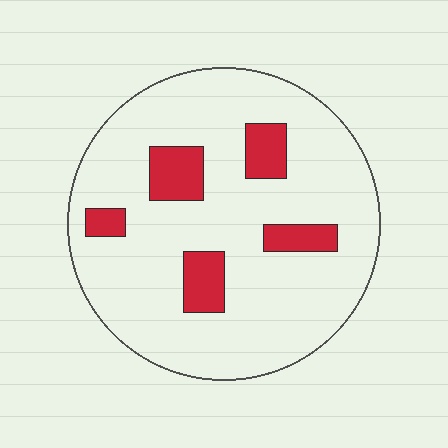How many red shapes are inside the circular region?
5.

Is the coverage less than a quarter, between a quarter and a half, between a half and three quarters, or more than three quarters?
Less than a quarter.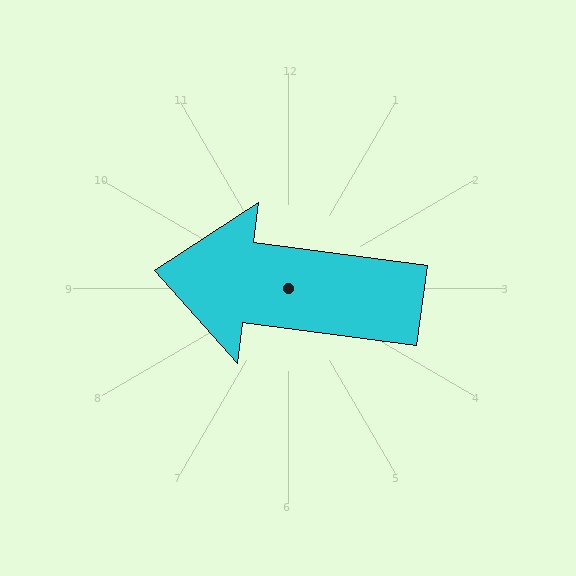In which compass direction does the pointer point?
West.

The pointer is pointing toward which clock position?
Roughly 9 o'clock.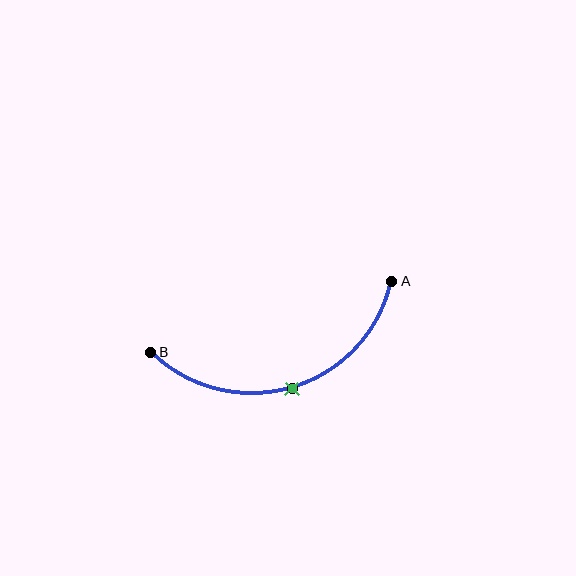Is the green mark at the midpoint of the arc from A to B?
Yes. The green mark lies on the arc at equal arc-length from both A and B — it is the arc midpoint.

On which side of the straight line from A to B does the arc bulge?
The arc bulges below the straight line connecting A and B.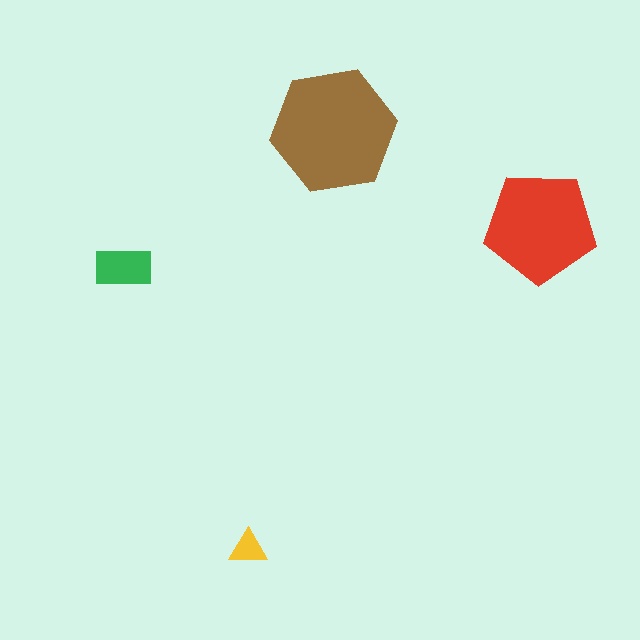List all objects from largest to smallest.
The brown hexagon, the red pentagon, the green rectangle, the yellow triangle.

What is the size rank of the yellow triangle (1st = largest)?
4th.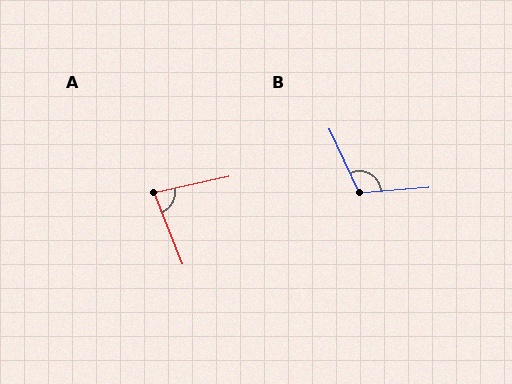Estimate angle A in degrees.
Approximately 81 degrees.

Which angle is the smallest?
A, at approximately 81 degrees.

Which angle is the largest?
B, at approximately 111 degrees.